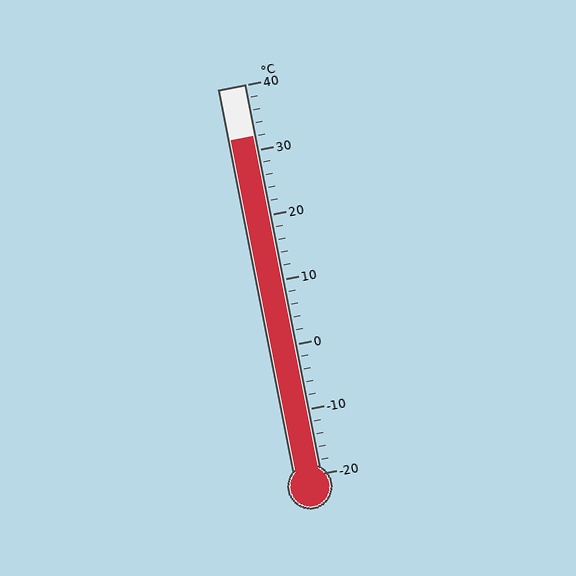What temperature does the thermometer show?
The thermometer shows approximately 32°C.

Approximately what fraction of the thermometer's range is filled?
The thermometer is filled to approximately 85% of its range.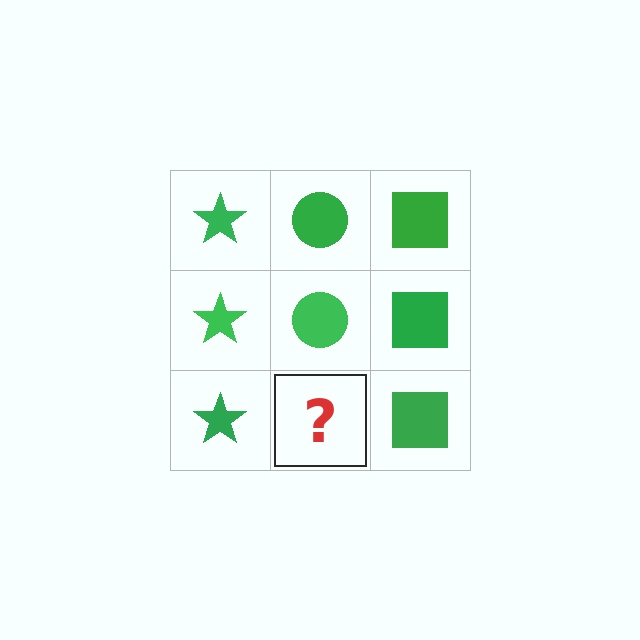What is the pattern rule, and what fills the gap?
The rule is that each column has a consistent shape. The gap should be filled with a green circle.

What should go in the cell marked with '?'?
The missing cell should contain a green circle.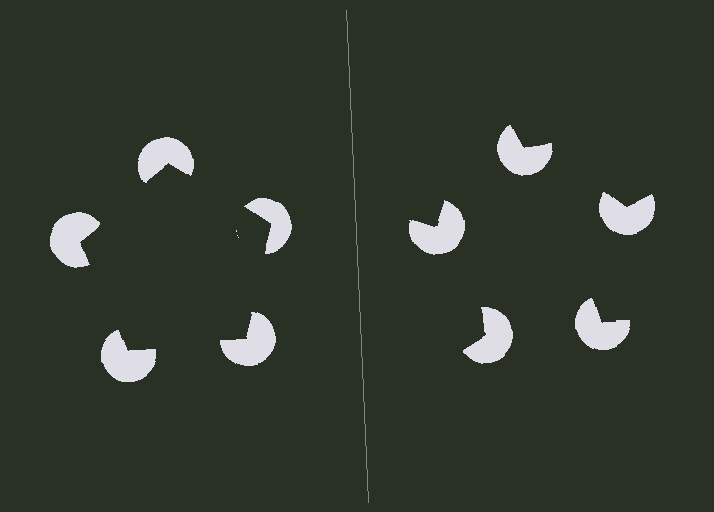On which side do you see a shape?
An illusory pentagon appears on the left side. On the right side the wedge cuts are rotated, so no coherent shape forms.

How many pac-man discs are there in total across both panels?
10 — 5 on each side.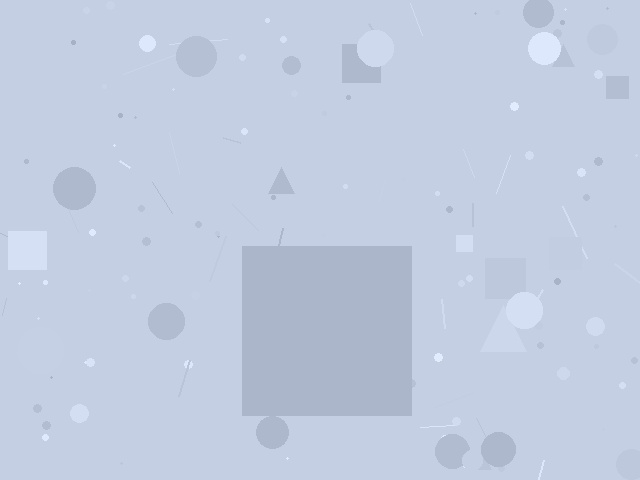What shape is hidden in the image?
A square is hidden in the image.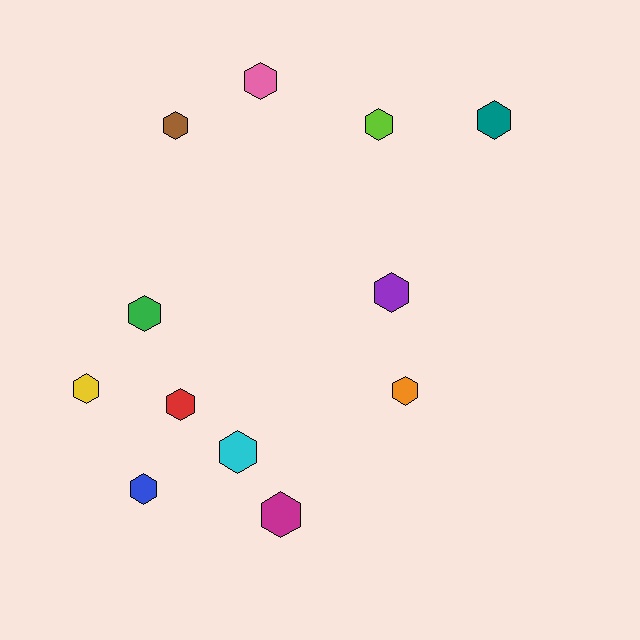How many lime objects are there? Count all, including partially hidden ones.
There is 1 lime object.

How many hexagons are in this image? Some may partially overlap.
There are 12 hexagons.